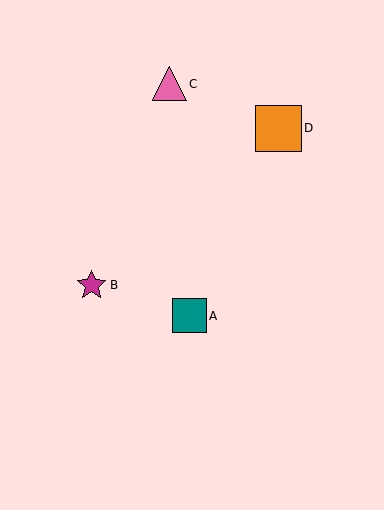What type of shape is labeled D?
Shape D is an orange square.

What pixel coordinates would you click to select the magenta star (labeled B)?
Click at (92, 285) to select the magenta star B.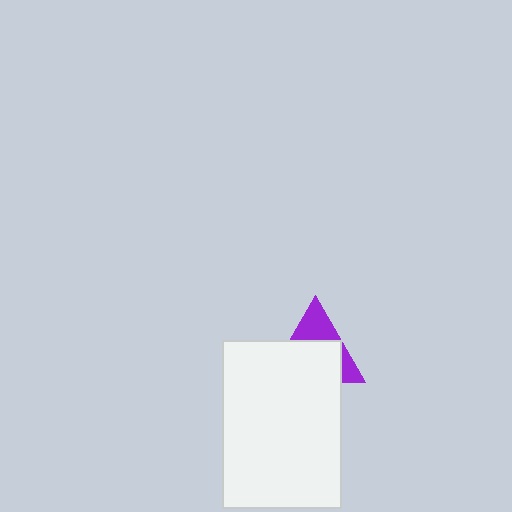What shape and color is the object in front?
The object in front is a white rectangle.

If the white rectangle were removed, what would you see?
You would see the complete purple triangle.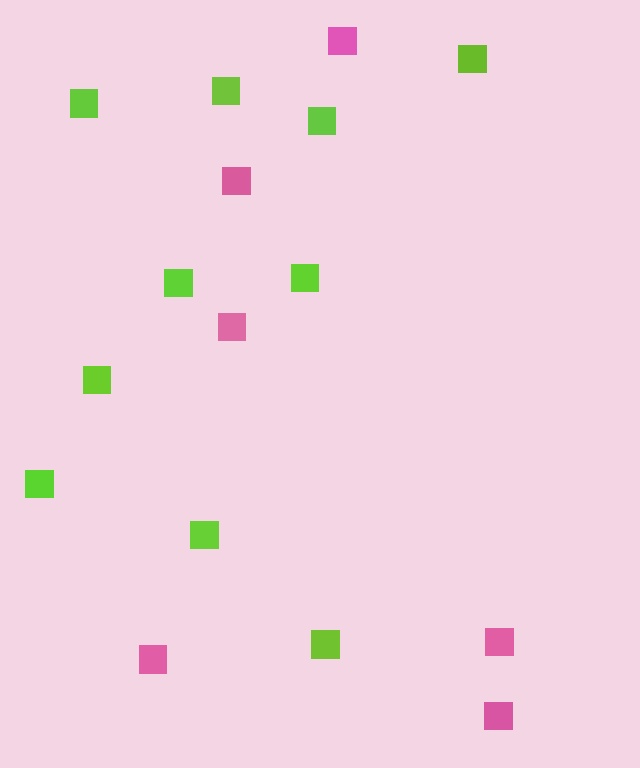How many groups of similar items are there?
There are 2 groups: one group of lime squares (10) and one group of pink squares (6).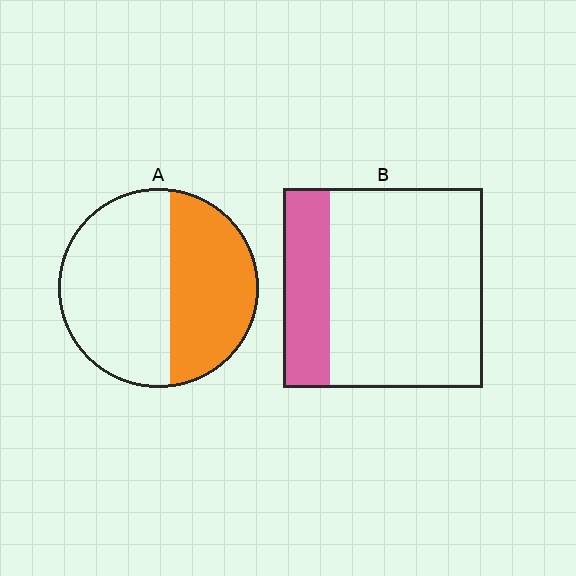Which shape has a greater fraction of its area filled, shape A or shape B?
Shape A.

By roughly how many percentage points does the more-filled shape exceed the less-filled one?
By roughly 20 percentage points (A over B).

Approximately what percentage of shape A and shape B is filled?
A is approximately 45% and B is approximately 25%.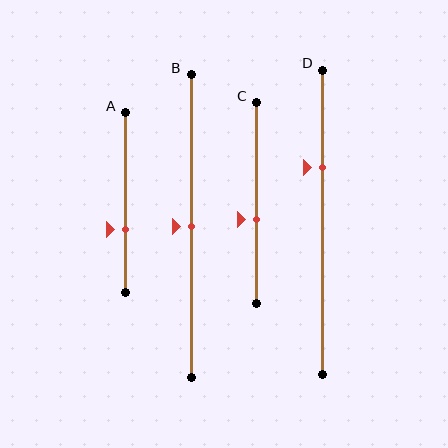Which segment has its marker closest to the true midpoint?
Segment B has its marker closest to the true midpoint.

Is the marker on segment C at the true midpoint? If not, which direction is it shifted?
No, the marker on segment C is shifted downward by about 8% of the segment length.